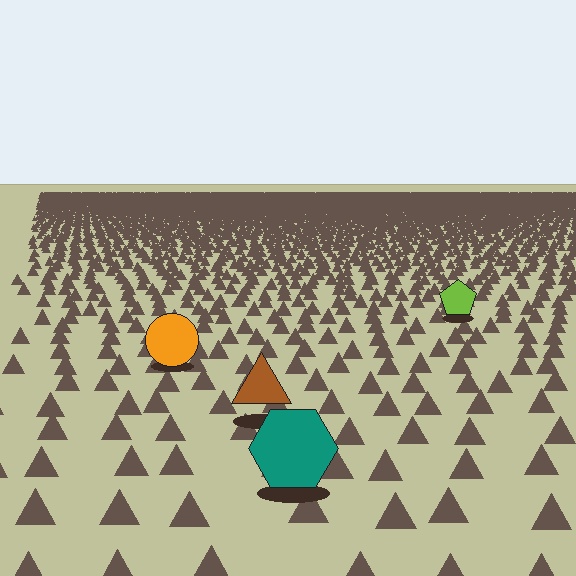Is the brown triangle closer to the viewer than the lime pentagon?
Yes. The brown triangle is closer — you can tell from the texture gradient: the ground texture is coarser near it.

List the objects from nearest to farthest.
From nearest to farthest: the teal hexagon, the brown triangle, the orange circle, the lime pentagon.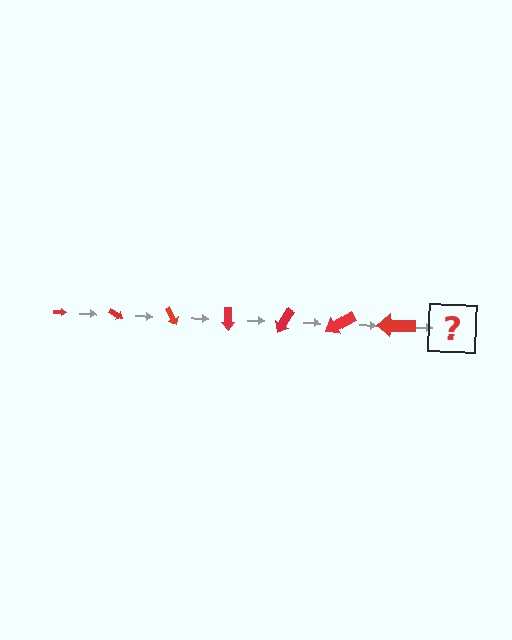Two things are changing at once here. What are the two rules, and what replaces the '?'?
The two rules are that the arrow grows larger each step and it rotates 30 degrees each step. The '?' should be an arrow, larger than the previous one and rotated 210 degrees from the start.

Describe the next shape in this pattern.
It should be an arrow, larger than the previous one and rotated 210 degrees from the start.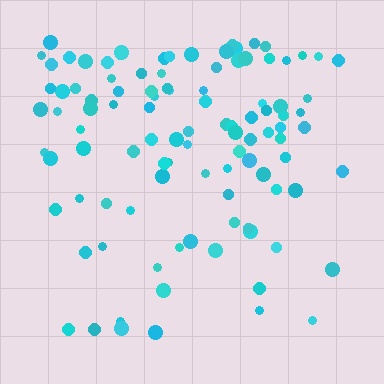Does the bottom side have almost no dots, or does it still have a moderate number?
Still a moderate number, just noticeably fewer than the top.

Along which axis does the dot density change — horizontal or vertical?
Vertical.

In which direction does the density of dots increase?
From bottom to top, with the top side densest.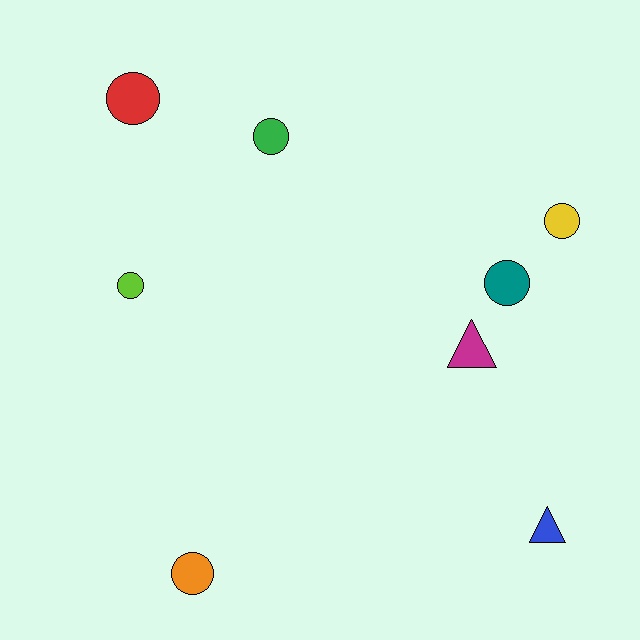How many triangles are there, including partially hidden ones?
There are 2 triangles.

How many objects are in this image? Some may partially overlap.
There are 8 objects.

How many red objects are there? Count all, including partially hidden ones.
There is 1 red object.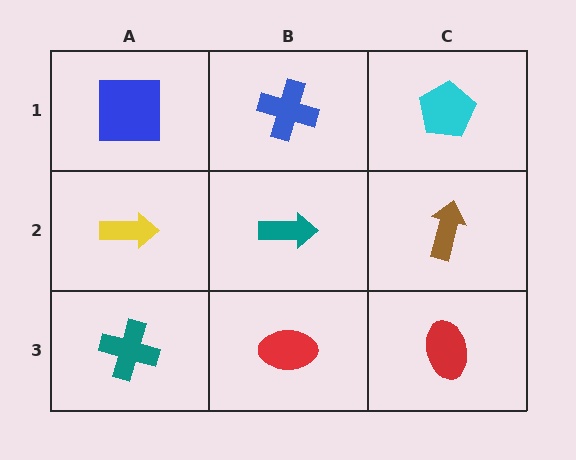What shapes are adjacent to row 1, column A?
A yellow arrow (row 2, column A), a blue cross (row 1, column B).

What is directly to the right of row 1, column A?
A blue cross.